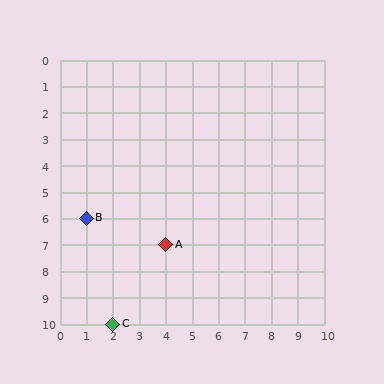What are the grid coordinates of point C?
Point C is at grid coordinates (2, 10).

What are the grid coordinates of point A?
Point A is at grid coordinates (4, 7).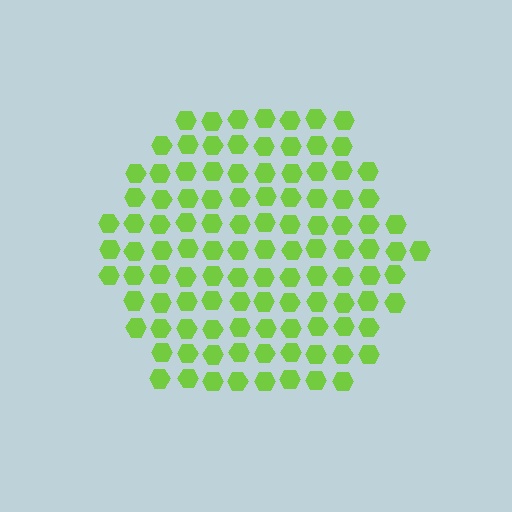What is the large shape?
The large shape is a hexagon.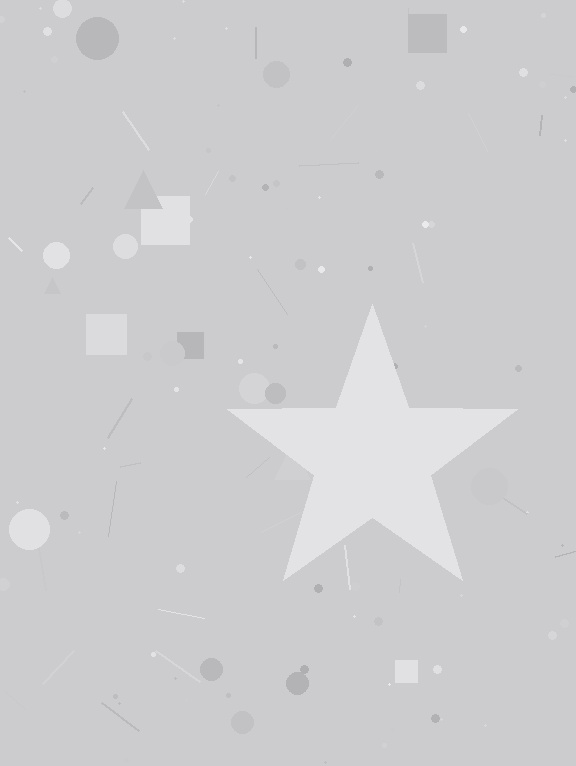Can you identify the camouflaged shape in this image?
The camouflaged shape is a star.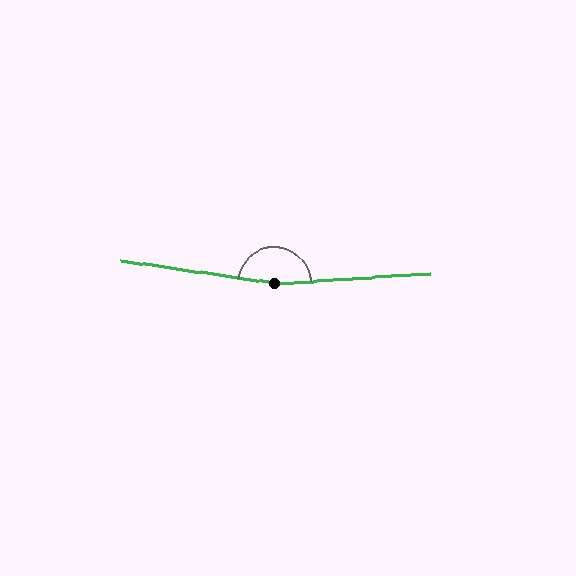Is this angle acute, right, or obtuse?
It is obtuse.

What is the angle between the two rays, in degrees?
Approximately 168 degrees.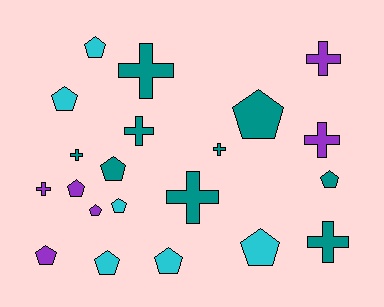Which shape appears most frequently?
Pentagon, with 12 objects.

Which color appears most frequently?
Teal, with 9 objects.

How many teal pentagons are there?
There are 3 teal pentagons.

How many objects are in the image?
There are 21 objects.